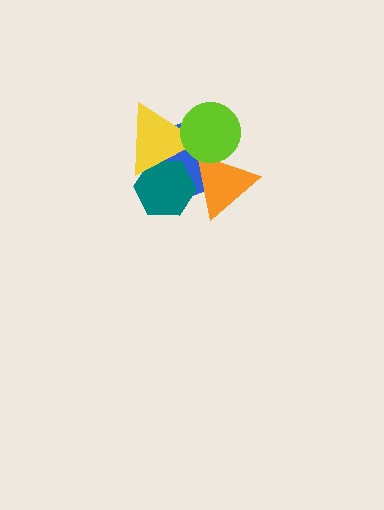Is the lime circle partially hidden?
No, no other shape covers it.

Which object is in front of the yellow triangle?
The lime circle is in front of the yellow triangle.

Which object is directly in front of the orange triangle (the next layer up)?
The teal hexagon is directly in front of the orange triangle.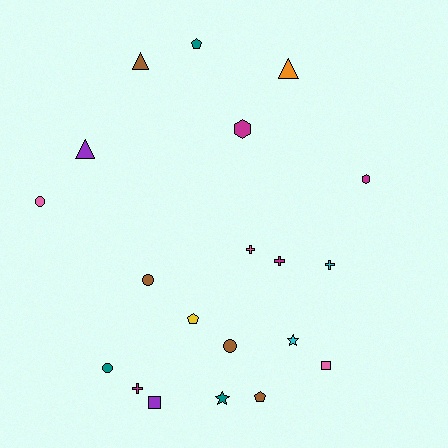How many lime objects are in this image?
There are no lime objects.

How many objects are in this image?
There are 20 objects.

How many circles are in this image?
There are 4 circles.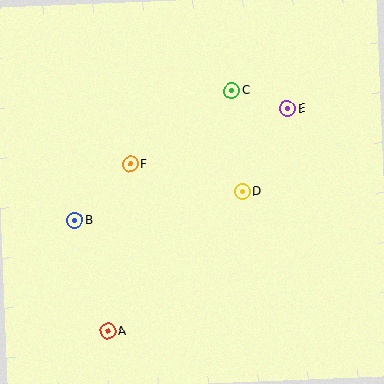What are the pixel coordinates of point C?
Point C is at (232, 91).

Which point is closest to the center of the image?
Point D at (242, 192) is closest to the center.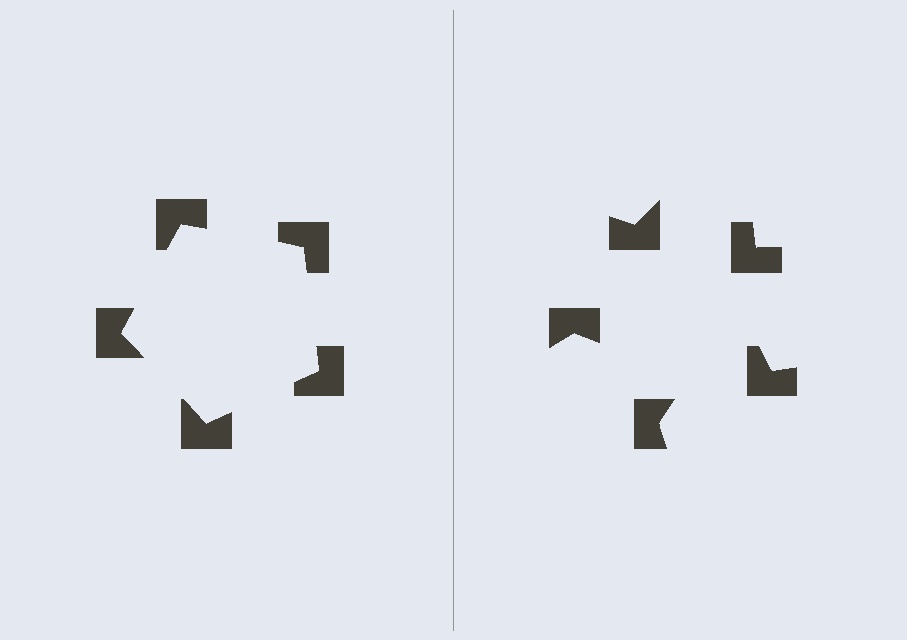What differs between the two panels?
The notched squares are positioned identically on both sides; only the wedge orientations differ. On the left they align to a pentagon; on the right they are misaligned.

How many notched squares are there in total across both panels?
10 — 5 on each side.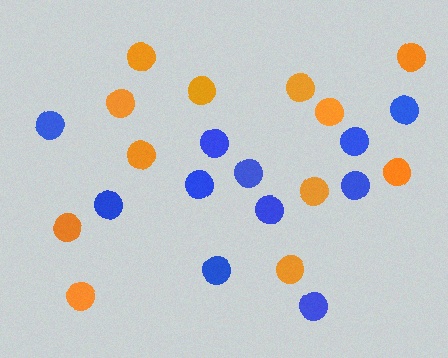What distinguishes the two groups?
There are 2 groups: one group of orange circles (12) and one group of blue circles (11).